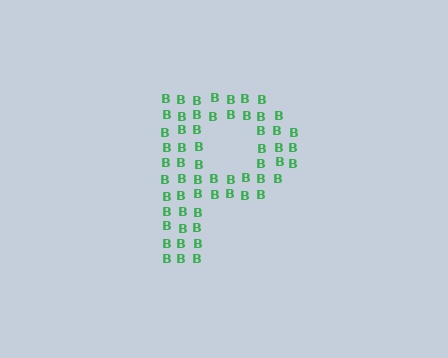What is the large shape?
The large shape is the letter P.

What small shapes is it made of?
It is made of small letter B's.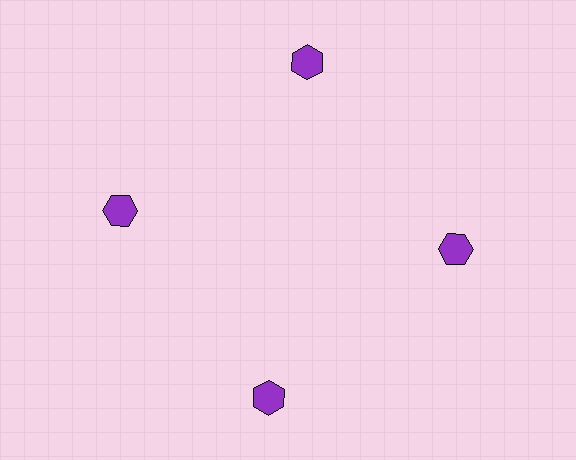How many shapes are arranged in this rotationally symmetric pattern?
There are 4 shapes, arranged in 4 groups of 1.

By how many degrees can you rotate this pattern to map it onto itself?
The pattern maps onto itself every 90 degrees of rotation.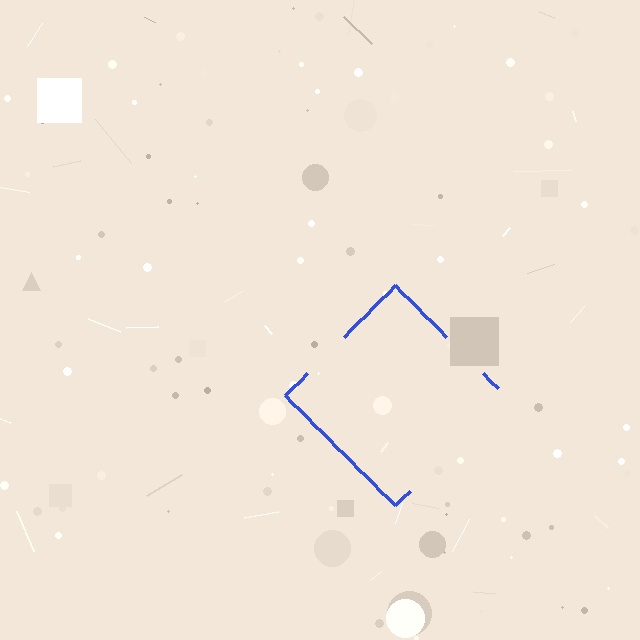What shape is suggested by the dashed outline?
The dashed outline suggests a diamond.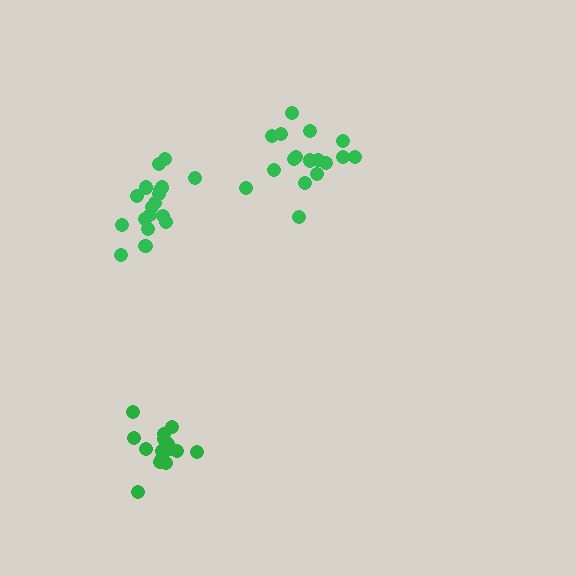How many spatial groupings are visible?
There are 3 spatial groupings.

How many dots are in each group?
Group 1: 16 dots, Group 2: 17 dots, Group 3: 18 dots (51 total).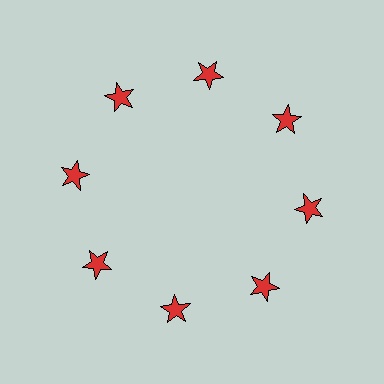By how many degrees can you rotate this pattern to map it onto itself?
The pattern maps onto itself every 45 degrees of rotation.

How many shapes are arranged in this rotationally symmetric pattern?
There are 8 shapes, arranged in 8 groups of 1.